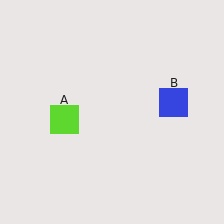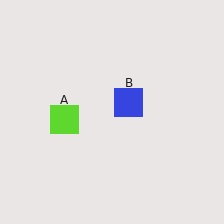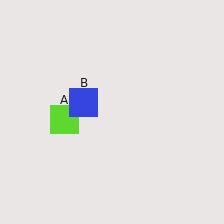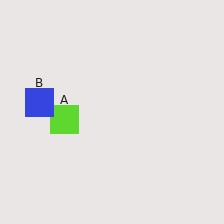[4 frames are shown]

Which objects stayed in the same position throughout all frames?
Lime square (object A) remained stationary.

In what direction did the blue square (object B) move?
The blue square (object B) moved left.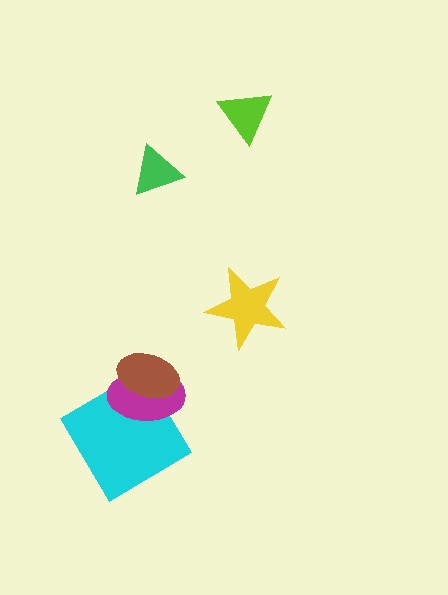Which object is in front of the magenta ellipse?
The brown ellipse is in front of the magenta ellipse.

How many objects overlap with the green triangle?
0 objects overlap with the green triangle.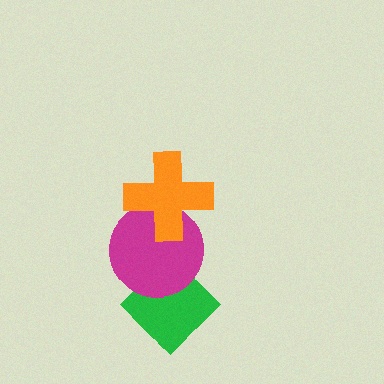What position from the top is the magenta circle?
The magenta circle is 2nd from the top.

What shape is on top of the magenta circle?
The orange cross is on top of the magenta circle.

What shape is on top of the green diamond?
The magenta circle is on top of the green diamond.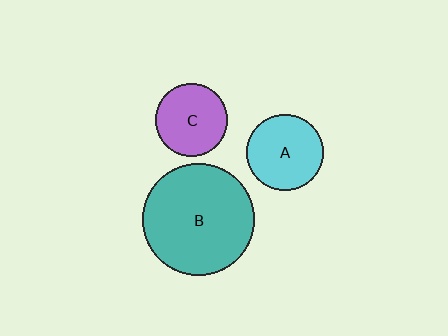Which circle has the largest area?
Circle B (teal).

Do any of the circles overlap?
No, none of the circles overlap.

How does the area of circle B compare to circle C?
Approximately 2.4 times.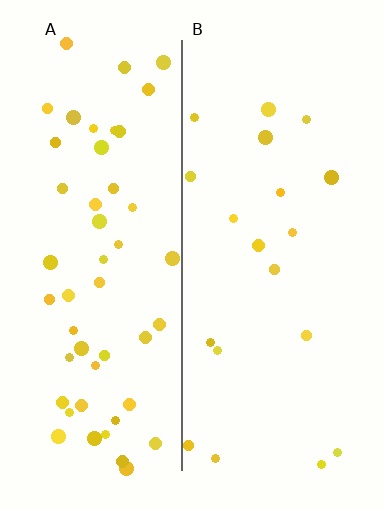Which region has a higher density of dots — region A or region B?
A (the left).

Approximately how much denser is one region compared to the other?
Approximately 2.6× — region A over region B.